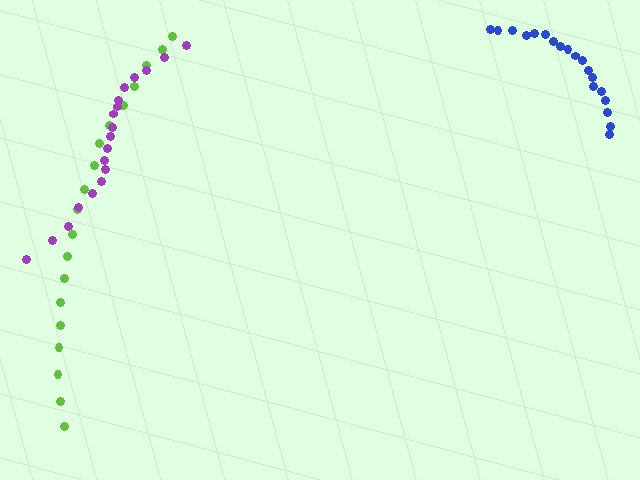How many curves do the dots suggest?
There are 3 distinct paths.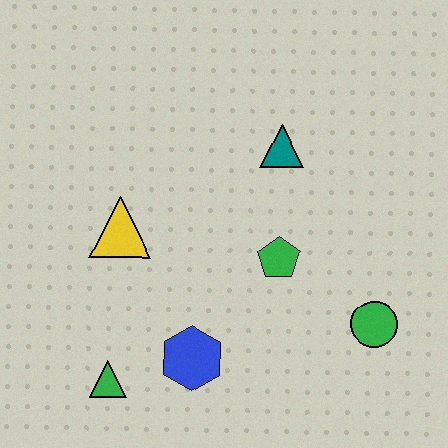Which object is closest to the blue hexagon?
The green triangle is closest to the blue hexagon.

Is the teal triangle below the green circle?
No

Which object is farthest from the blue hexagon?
The teal triangle is farthest from the blue hexagon.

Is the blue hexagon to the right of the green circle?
No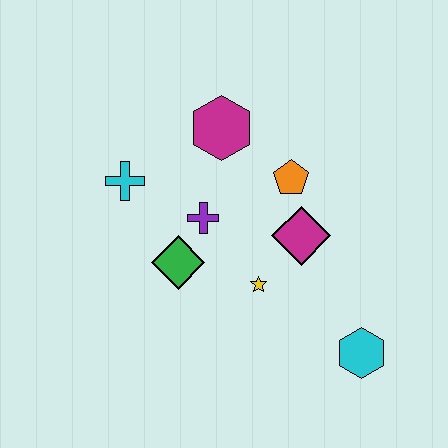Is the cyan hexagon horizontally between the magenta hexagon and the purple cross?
No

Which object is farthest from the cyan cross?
The cyan hexagon is farthest from the cyan cross.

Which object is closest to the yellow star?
The magenta diamond is closest to the yellow star.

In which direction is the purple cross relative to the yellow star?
The purple cross is above the yellow star.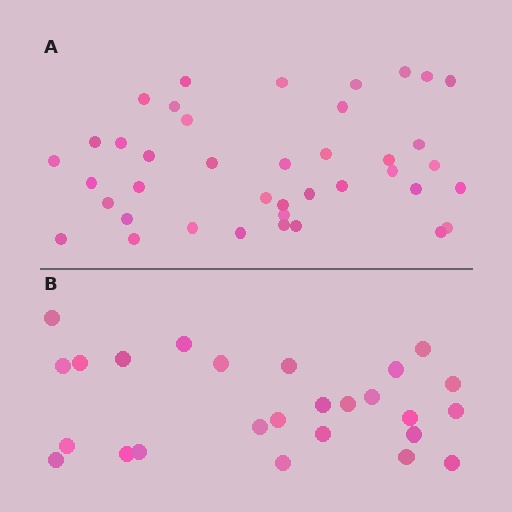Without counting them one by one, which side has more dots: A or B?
Region A (the top region) has more dots.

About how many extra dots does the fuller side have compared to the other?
Region A has approximately 15 more dots than region B.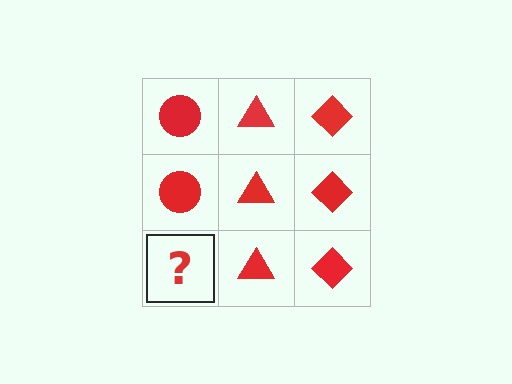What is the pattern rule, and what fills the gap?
The rule is that each column has a consistent shape. The gap should be filled with a red circle.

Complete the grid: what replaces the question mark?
The question mark should be replaced with a red circle.